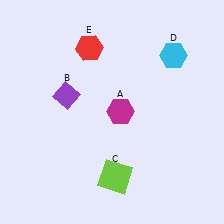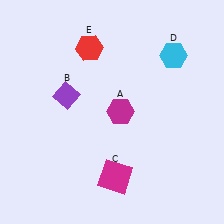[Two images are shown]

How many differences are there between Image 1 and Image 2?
There is 1 difference between the two images.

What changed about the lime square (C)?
In Image 1, C is lime. In Image 2, it changed to magenta.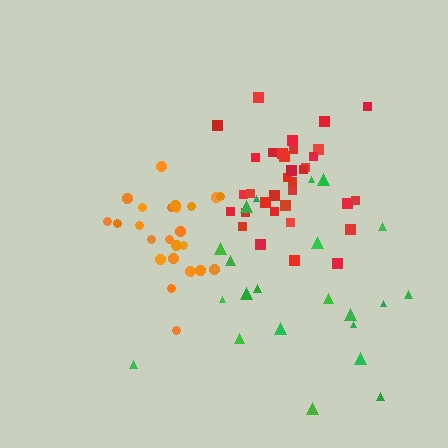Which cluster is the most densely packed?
Red.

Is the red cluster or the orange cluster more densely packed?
Red.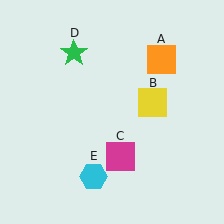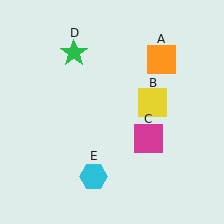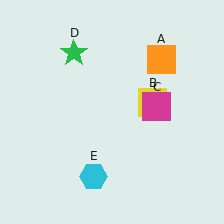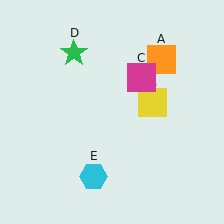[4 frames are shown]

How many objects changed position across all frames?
1 object changed position: magenta square (object C).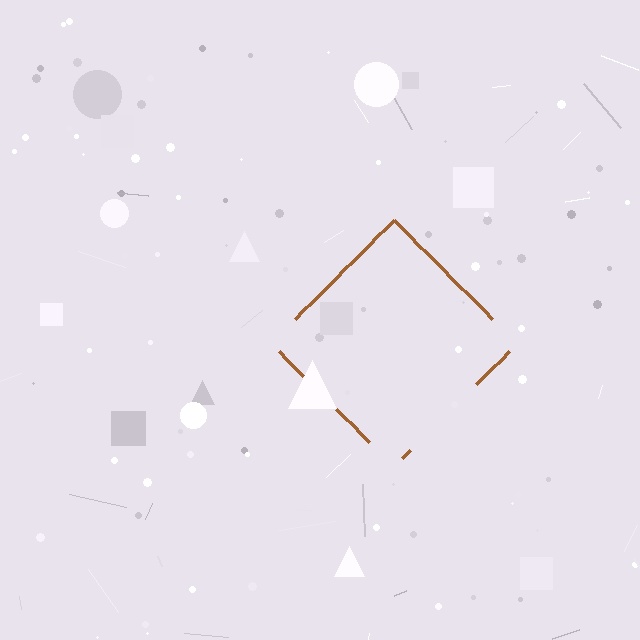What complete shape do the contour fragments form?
The contour fragments form a diamond.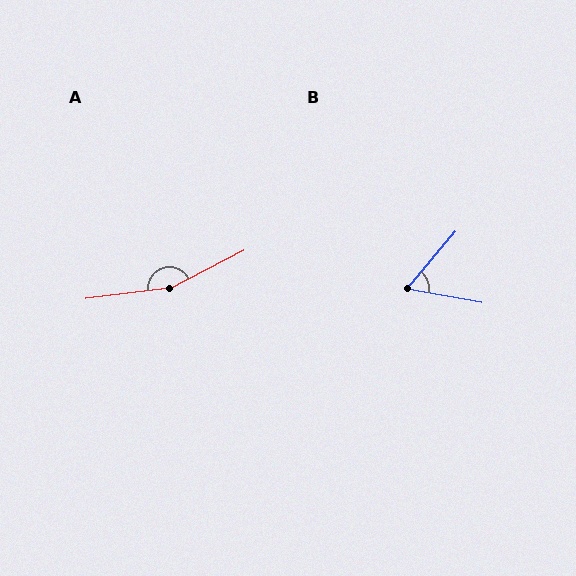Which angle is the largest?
A, at approximately 159 degrees.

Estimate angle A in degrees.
Approximately 159 degrees.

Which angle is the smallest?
B, at approximately 61 degrees.